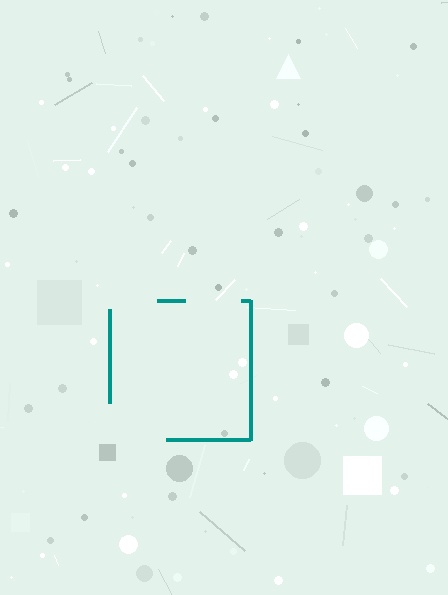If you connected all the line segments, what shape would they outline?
They would outline a square.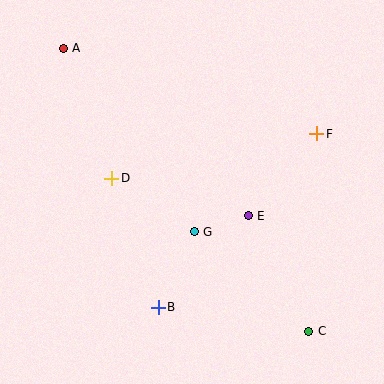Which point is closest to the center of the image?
Point G at (194, 232) is closest to the center.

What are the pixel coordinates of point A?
Point A is at (63, 48).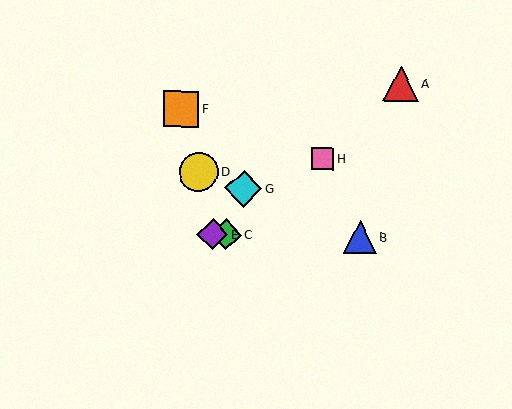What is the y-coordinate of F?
Object F is at y≈109.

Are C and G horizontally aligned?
No, C is at y≈235 and G is at y≈189.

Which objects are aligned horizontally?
Objects B, C, E are aligned horizontally.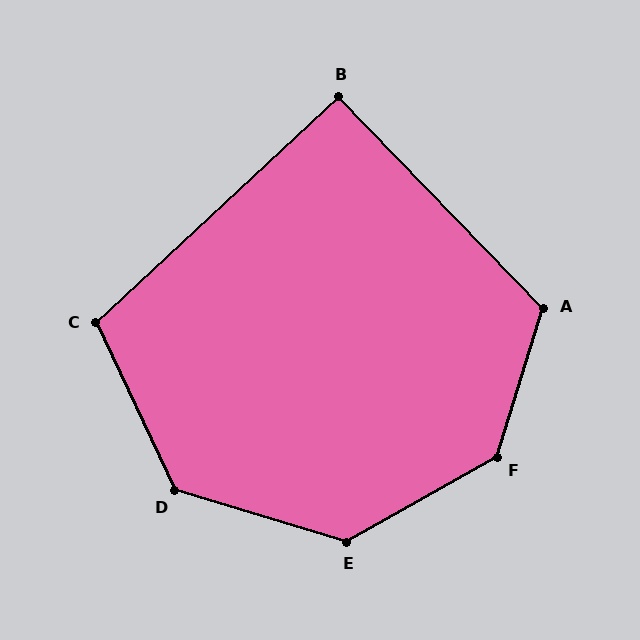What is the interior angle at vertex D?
Approximately 132 degrees (obtuse).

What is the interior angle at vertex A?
Approximately 118 degrees (obtuse).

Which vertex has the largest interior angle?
F, at approximately 137 degrees.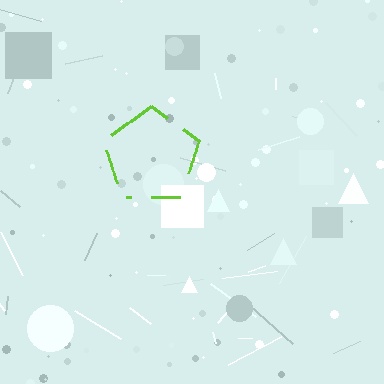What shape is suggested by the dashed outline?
The dashed outline suggests a pentagon.